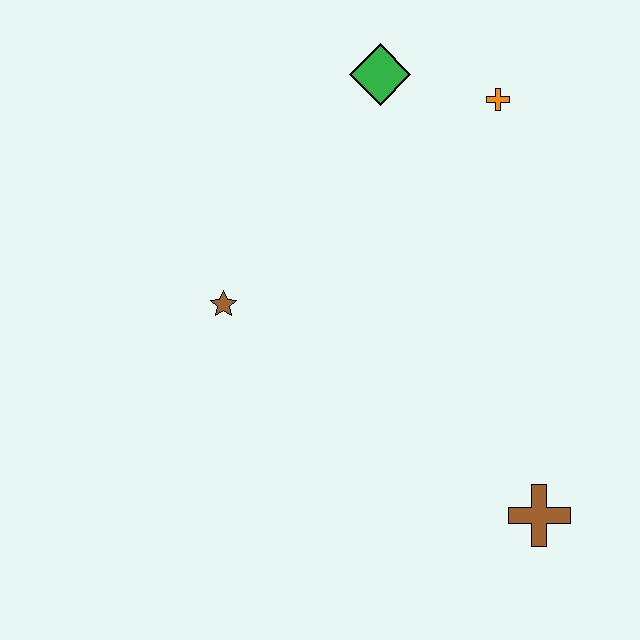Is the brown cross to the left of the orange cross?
No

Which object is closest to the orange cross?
The green diamond is closest to the orange cross.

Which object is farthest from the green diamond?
The brown cross is farthest from the green diamond.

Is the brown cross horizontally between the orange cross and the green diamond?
No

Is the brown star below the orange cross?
Yes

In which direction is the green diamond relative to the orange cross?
The green diamond is to the left of the orange cross.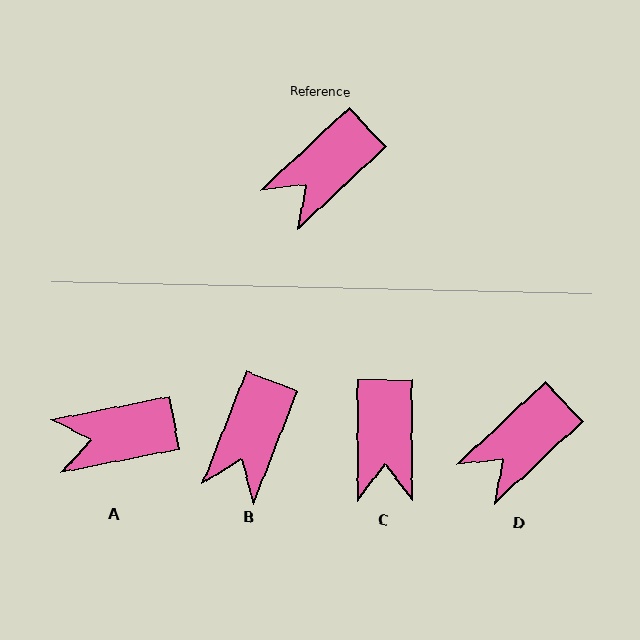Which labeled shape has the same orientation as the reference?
D.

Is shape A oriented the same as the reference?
No, it is off by about 32 degrees.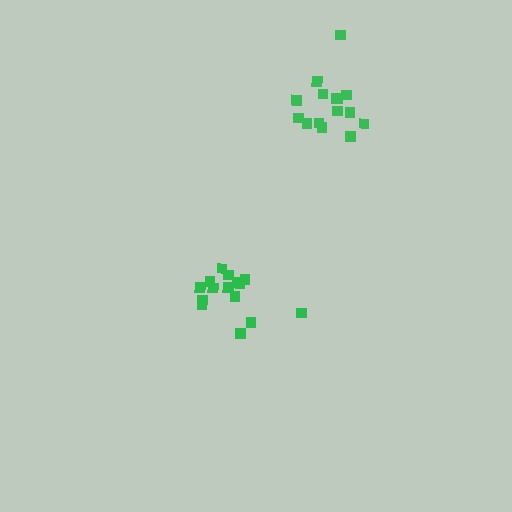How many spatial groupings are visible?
There are 2 spatial groupings.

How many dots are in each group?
Group 1: 15 dots, Group 2: 15 dots (30 total).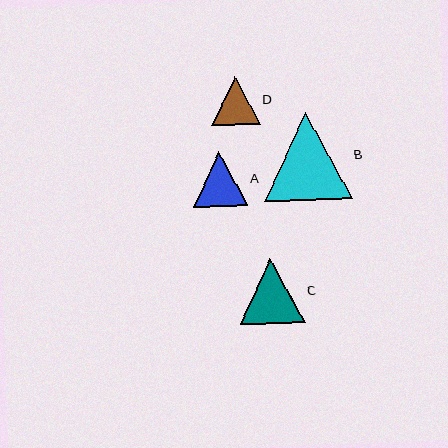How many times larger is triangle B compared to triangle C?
Triangle B is approximately 1.4 times the size of triangle C.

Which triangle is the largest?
Triangle B is the largest with a size of approximately 88 pixels.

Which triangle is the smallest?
Triangle D is the smallest with a size of approximately 48 pixels.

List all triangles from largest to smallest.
From largest to smallest: B, C, A, D.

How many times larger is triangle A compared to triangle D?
Triangle A is approximately 1.1 times the size of triangle D.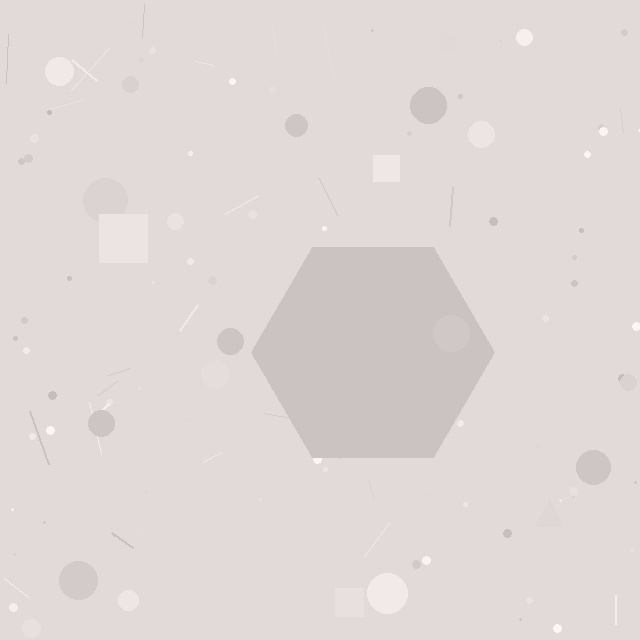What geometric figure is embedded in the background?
A hexagon is embedded in the background.